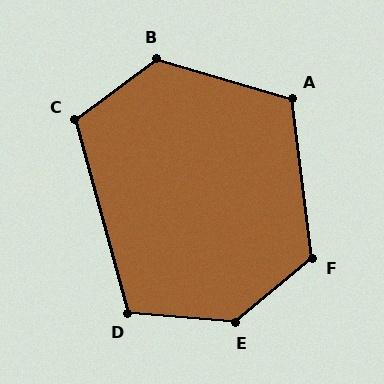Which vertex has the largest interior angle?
E, at approximately 135 degrees.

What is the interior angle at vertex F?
Approximately 123 degrees (obtuse).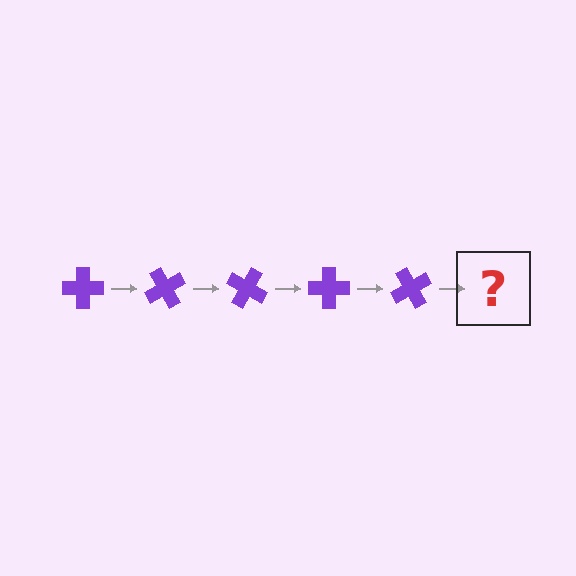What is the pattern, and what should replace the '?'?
The pattern is that the cross rotates 60 degrees each step. The '?' should be a purple cross rotated 300 degrees.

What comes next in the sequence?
The next element should be a purple cross rotated 300 degrees.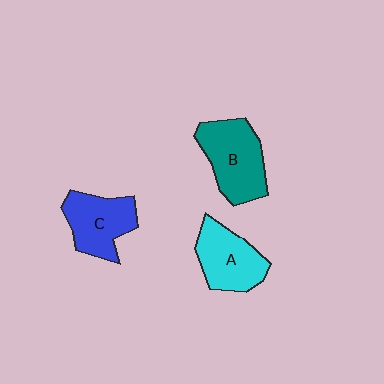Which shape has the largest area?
Shape B (teal).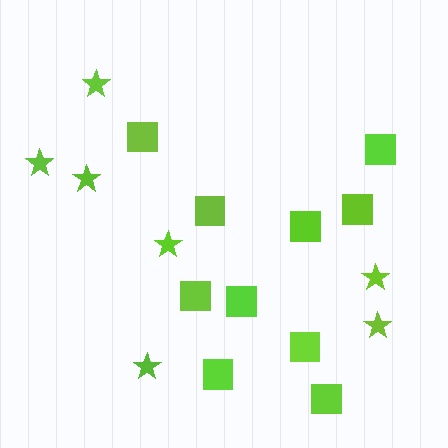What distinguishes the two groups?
There are 2 groups: one group of stars (7) and one group of squares (10).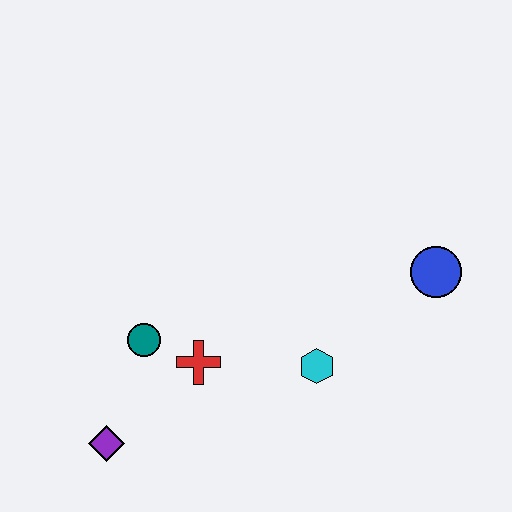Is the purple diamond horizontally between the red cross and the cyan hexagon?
No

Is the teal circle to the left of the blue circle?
Yes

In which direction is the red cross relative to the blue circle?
The red cross is to the left of the blue circle.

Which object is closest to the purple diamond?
The teal circle is closest to the purple diamond.